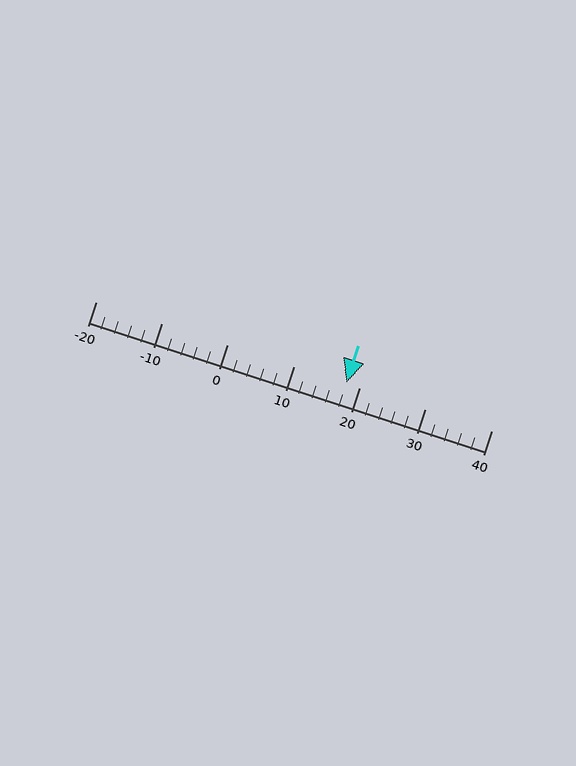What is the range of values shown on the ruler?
The ruler shows values from -20 to 40.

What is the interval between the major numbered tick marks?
The major tick marks are spaced 10 units apart.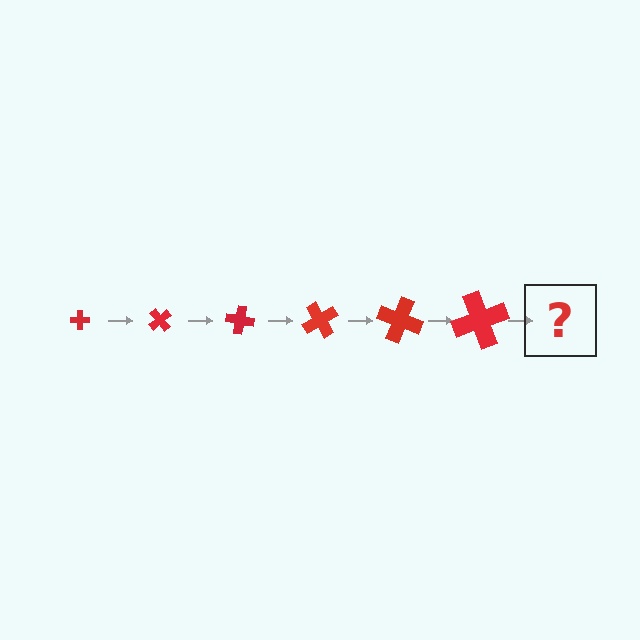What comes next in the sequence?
The next element should be a cross, larger than the previous one and rotated 300 degrees from the start.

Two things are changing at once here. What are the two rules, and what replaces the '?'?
The two rules are that the cross grows larger each step and it rotates 50 degrees each step. The '?' should be a cross, larger than the previous one and rotated 300 degrees from the start.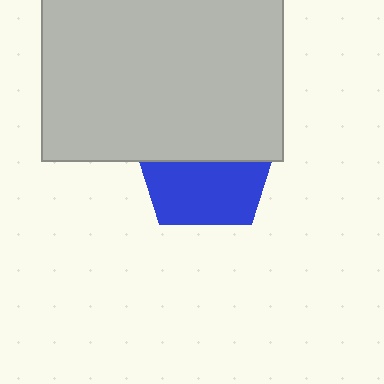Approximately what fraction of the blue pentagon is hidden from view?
Roughly 51% of the blue pentagon is hidden behind the light gray rectangle.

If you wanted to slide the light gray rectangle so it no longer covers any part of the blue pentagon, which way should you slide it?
Slide it up — that is the most direct way to separate the two shapes.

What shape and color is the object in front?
The object in front is a light gray rectangle.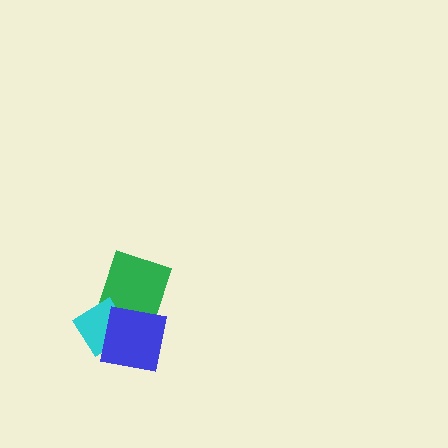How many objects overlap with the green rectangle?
2 objects overlap with the green rectangle.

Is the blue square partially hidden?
No, no other shape covers it.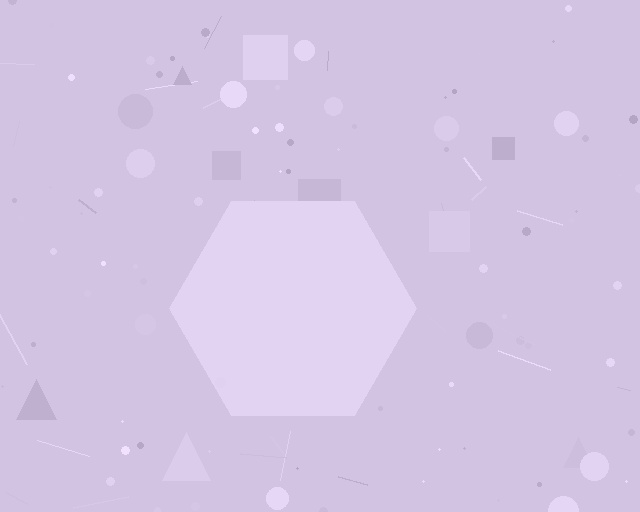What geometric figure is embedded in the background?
A hexagon is embedded in the background.